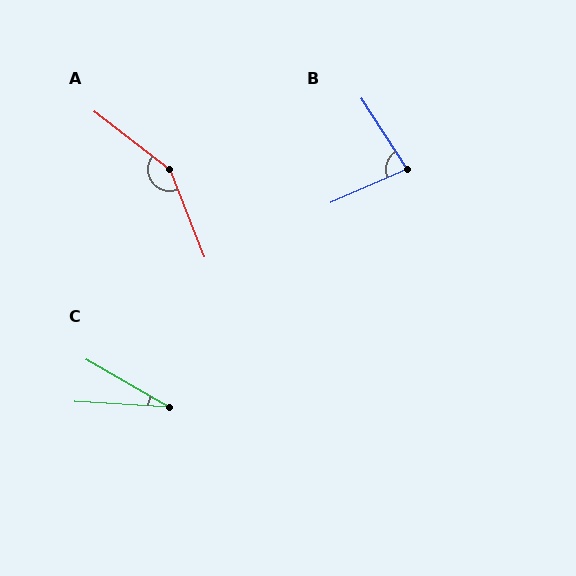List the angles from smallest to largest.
C (27°), B (81°), A (149°).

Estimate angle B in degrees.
Approximately 81 degrees.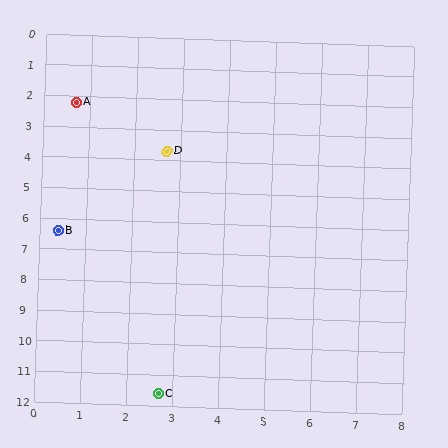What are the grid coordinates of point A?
Point A is at approximately (0.7, 2.2).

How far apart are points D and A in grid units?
Points D and A are about 2.5 grid units apart.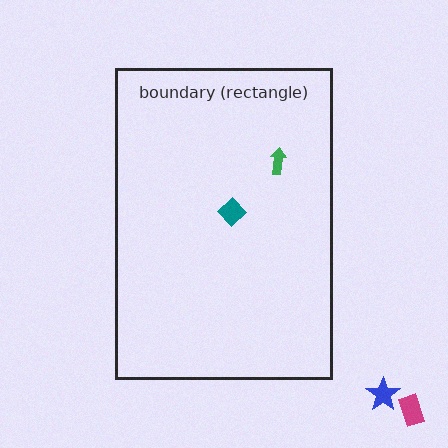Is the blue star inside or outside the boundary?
Outside.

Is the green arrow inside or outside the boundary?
Inside.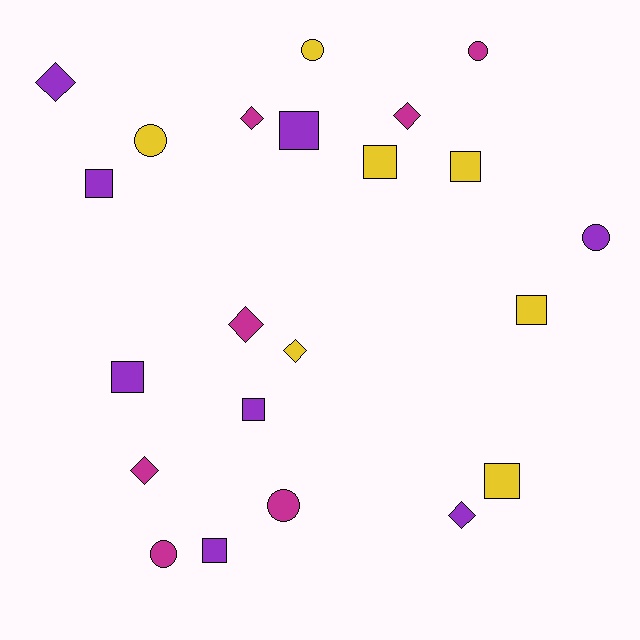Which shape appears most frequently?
Square, with 9 objects.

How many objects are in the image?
There are 22 objects.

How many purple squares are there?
There are 5 purple squares.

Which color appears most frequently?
Purple, with 8 objects.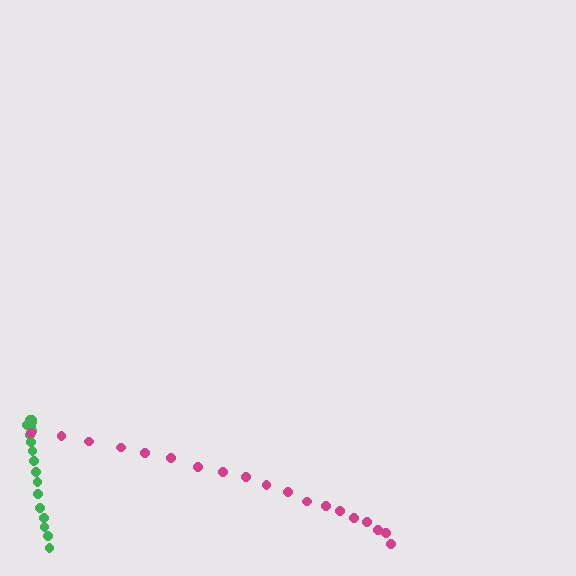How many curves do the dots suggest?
There are 2 distinct paths.